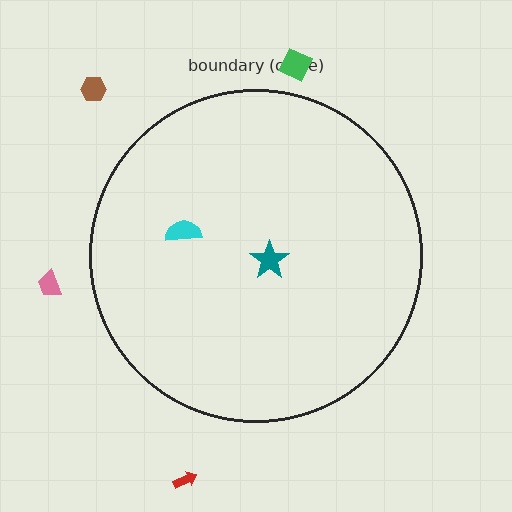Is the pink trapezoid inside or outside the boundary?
Outside.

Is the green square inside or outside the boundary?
Outside.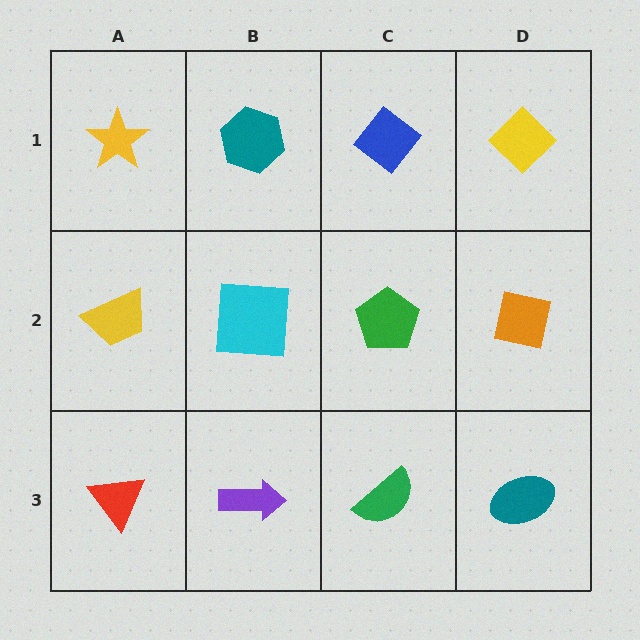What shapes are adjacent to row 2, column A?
A yellow star (row 1, column A), a red triangle (row 3, column A), a cyan square (row 2, column B).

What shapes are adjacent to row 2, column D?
A yellow diamond (row 1, column D), a teal ellipse (row 3, column D), a green pentagon (row 2, column C).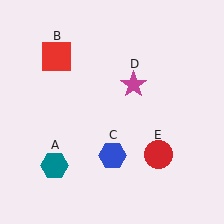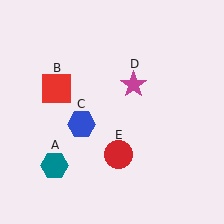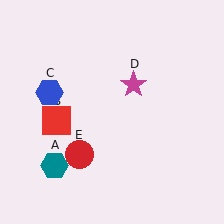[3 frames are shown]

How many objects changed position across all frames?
3 objects changed position: red square (object B), blue hexagon (object C), red circle (object E).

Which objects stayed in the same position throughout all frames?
Teal hexagon (object A) and magenta star (object D) remained stationary.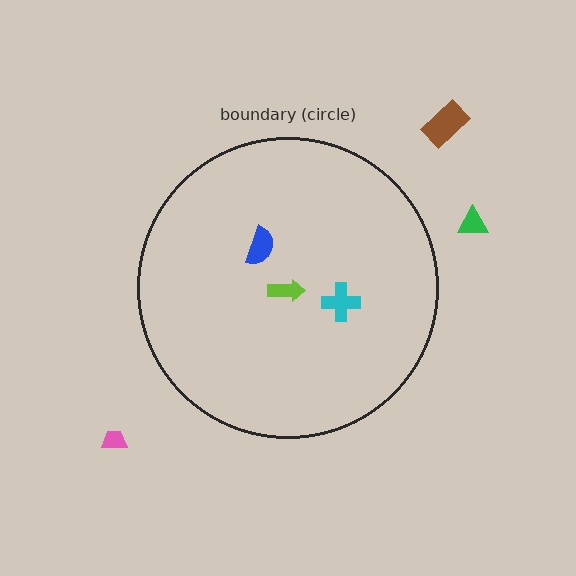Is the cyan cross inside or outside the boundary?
Inside.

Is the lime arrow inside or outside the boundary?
Inside.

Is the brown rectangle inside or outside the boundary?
Outside.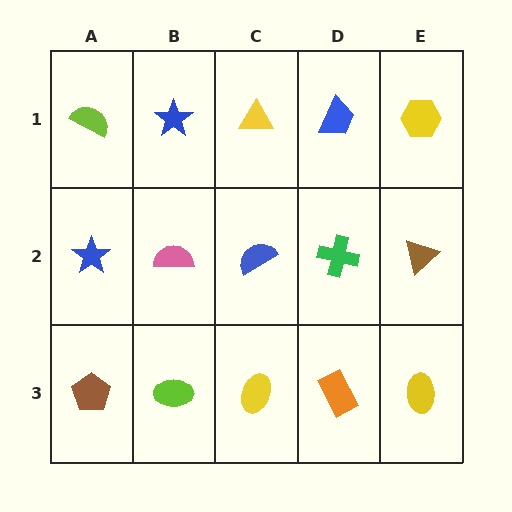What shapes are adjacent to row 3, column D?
A green cross (row 2, column D), a yellow ellipse (row 3, column C), a yellow ellipse (row 3, column E).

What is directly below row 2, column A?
A brown pentagon.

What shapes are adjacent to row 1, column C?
A blue semicircle (row 2, column C), a blue star (row 1, column B), a blue trapezoid (row 1, column D).